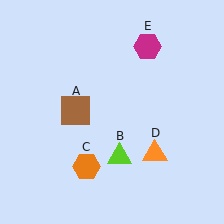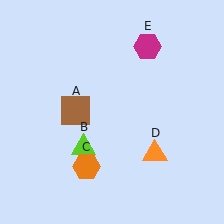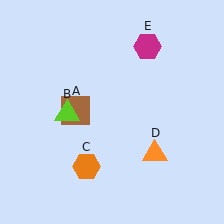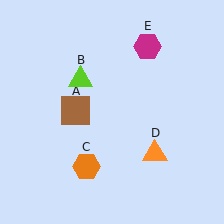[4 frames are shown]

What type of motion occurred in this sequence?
The lime triangle (object B) rotated clockwise around the center of the scene.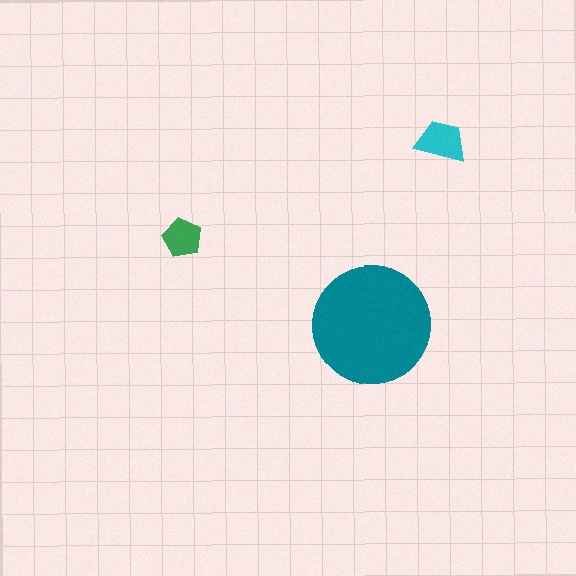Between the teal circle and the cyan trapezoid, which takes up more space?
The teal circle.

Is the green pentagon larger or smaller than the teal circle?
Smaller.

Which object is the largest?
The teal circle.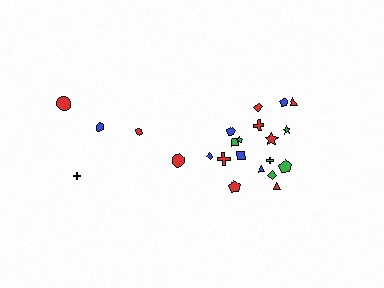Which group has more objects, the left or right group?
The right group.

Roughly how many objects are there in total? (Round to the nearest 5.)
Roughly 25 objects in total.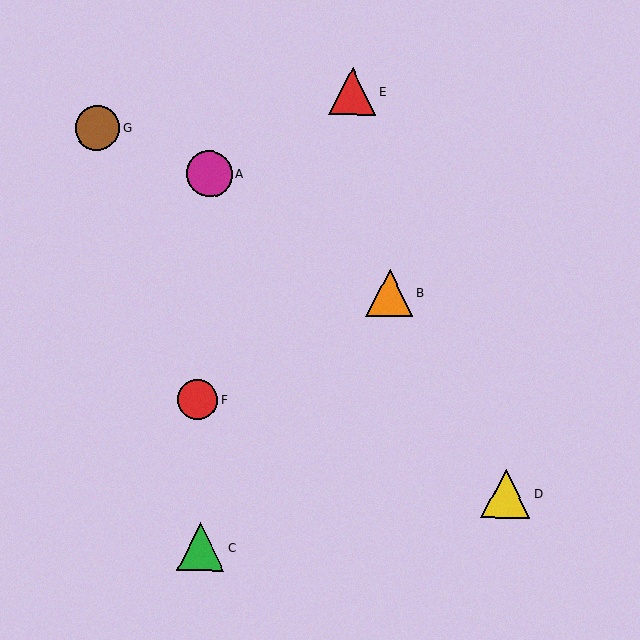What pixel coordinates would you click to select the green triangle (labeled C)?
Click at (201, 547) to select the green triangle C.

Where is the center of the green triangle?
The center of the green triangle is at (201, 547).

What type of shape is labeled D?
Shape D is a yellow triangle.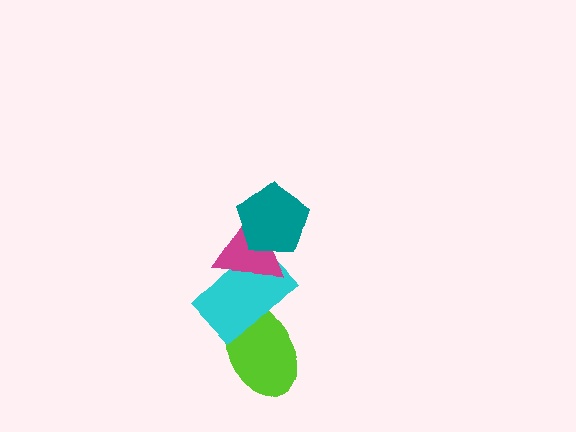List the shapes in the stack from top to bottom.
From top to bottom: the teal pentagon, the magenta triangle, the cyan rectangle, the lime ellipse.